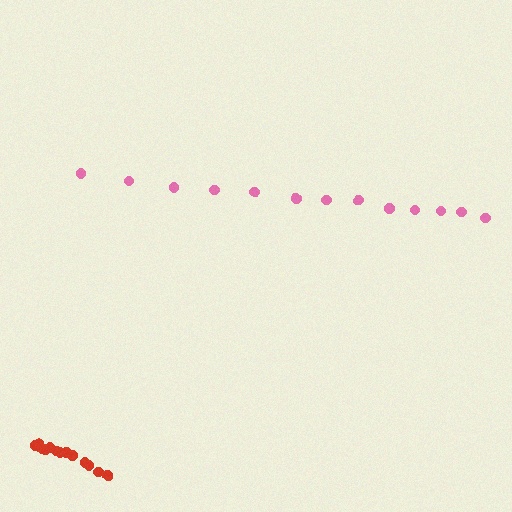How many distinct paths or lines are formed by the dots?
There are 2 distinct paths.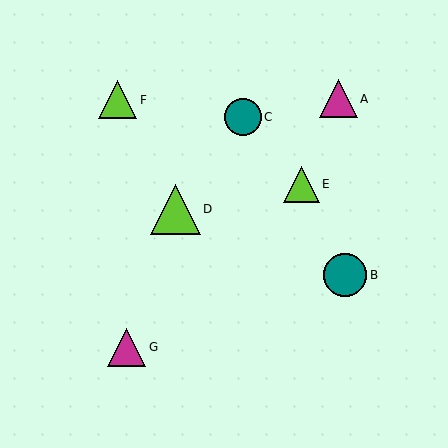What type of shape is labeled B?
Shape B is a teal circle.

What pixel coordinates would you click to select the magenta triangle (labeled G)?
Click at (127, 347) to select the magenta triangle G.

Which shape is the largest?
The lime triangle (labeled D) is the largest.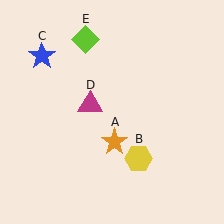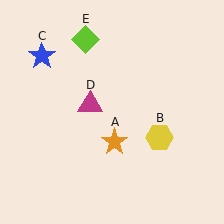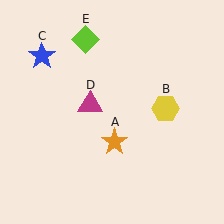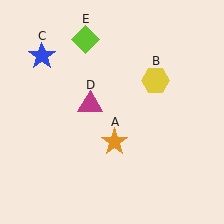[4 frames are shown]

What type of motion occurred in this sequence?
The yellow hexagon (object B) rotated counterclockwise around the center of the scene.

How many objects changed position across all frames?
1 object changed position: yellow hexagon (object B).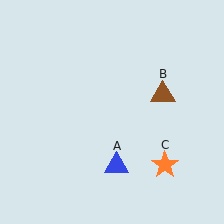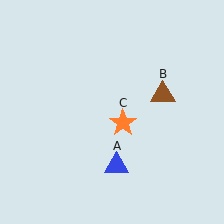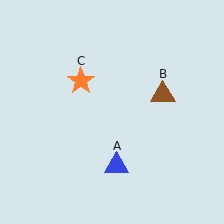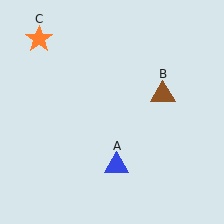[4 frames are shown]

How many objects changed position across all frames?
1 object changed position: orange star (object C).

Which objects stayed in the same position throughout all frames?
Blue triangle (object A) and brown triangle (object B) remained stationary.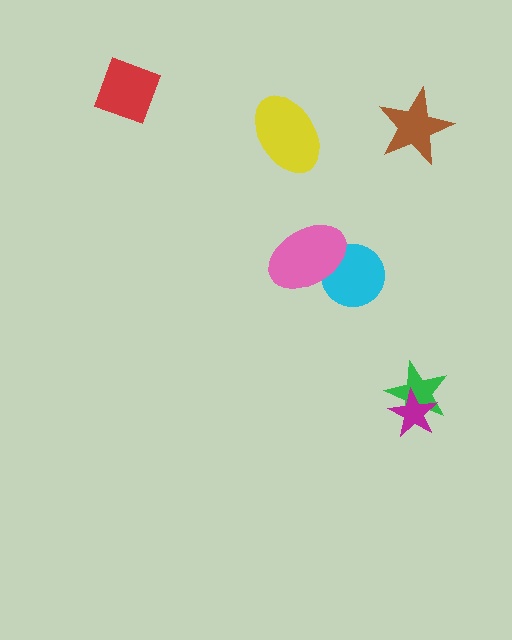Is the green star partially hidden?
Yes, it is partially covered by another shape.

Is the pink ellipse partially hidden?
No, no other shape covers it.